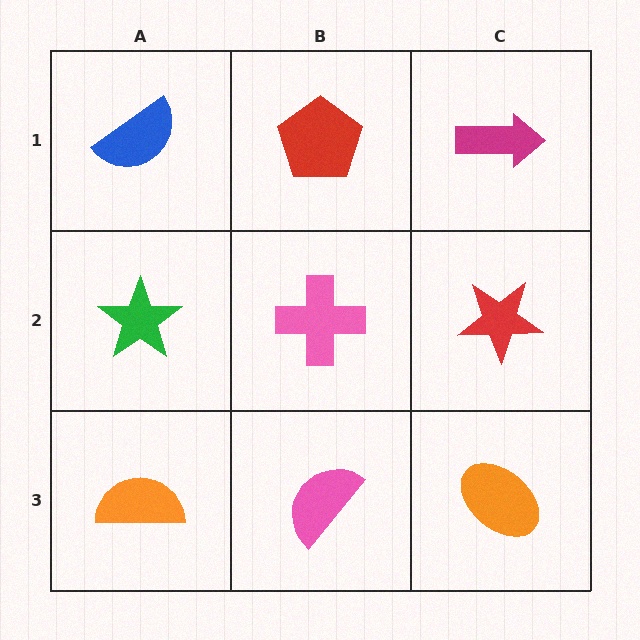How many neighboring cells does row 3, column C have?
2.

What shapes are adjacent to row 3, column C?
A red star (row 2, column C), a pink semicircle (row 3, column B).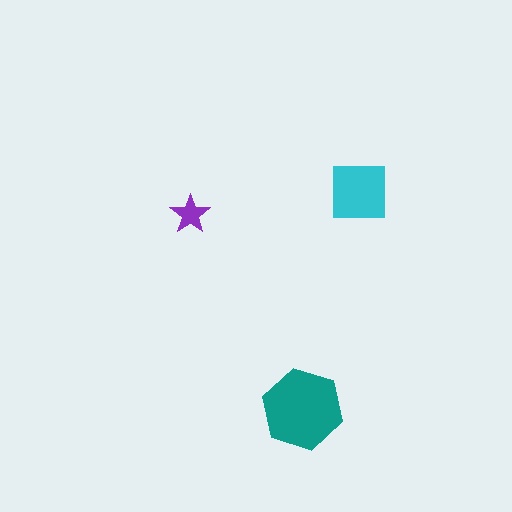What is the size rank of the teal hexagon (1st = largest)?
1st.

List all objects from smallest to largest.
The purple star, the cyan square, the teal hexagon.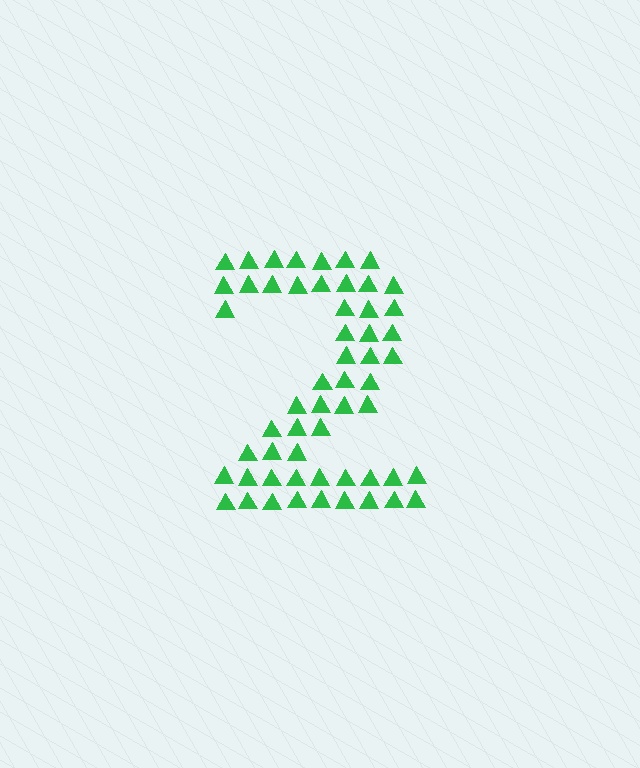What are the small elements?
The small elements are triangles.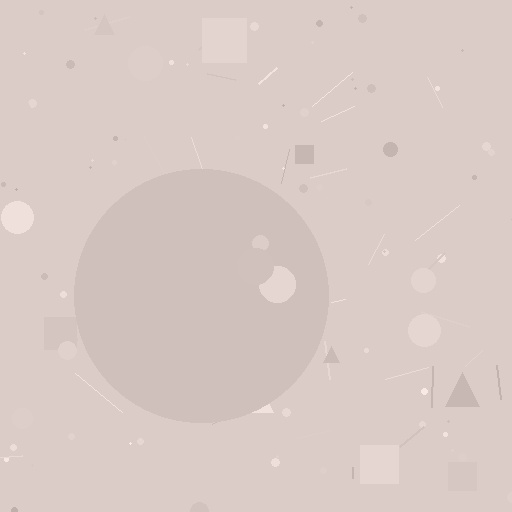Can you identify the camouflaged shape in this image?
The camouflaged shape is a circle.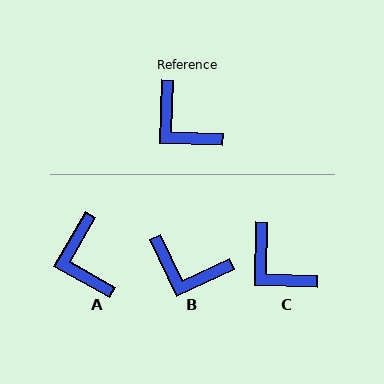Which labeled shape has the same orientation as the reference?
C.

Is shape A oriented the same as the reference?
No, it is off by about 28 degrees.